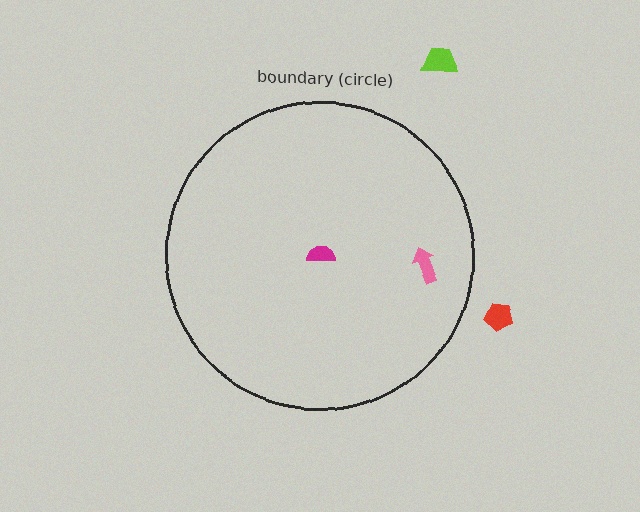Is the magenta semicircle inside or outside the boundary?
Inside.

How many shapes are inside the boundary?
2 inside, 2 outside.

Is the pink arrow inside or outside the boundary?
Inside.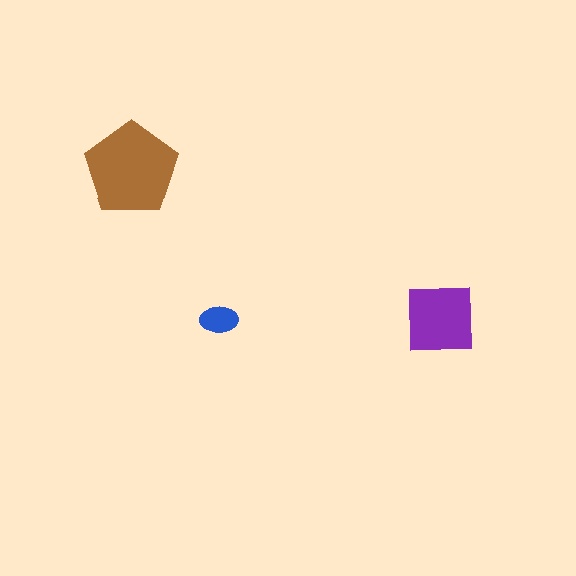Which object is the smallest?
The blue ellipse.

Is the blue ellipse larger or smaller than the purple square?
Smaller.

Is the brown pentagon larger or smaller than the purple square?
Larger.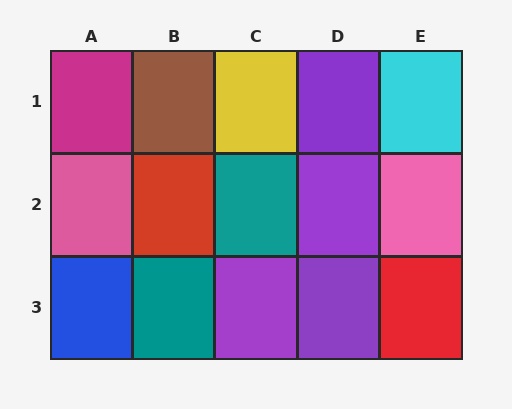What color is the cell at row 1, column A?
Magenta.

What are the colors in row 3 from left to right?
Blue, teal, purple, purple, red.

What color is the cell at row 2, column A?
Pink.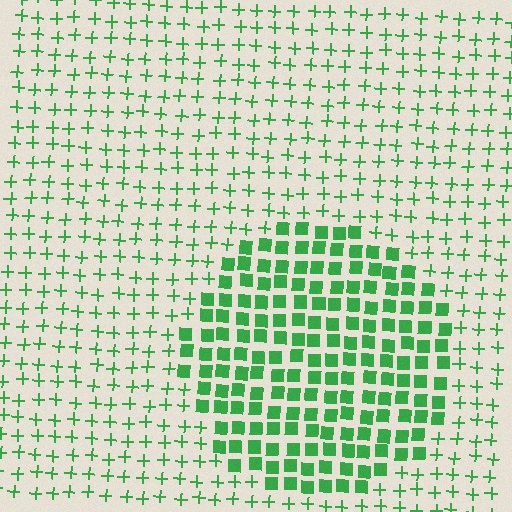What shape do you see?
I see a circle.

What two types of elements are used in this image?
The image uses squares inside the circle region and plus signs outside it.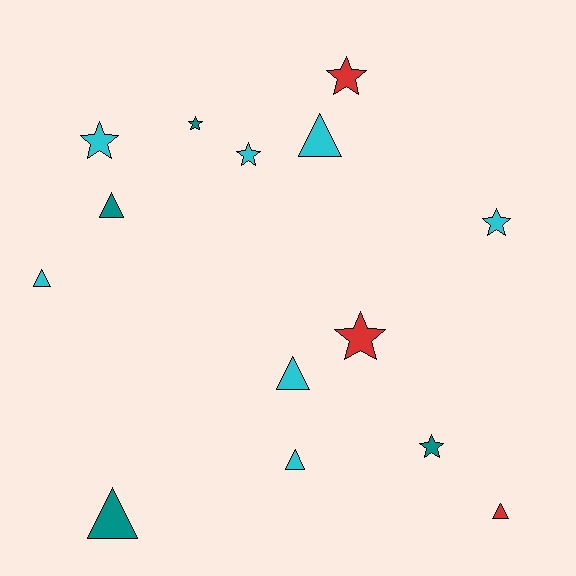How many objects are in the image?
There are 14 objects.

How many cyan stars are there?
There are 3 cyan stars.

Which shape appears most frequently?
Triangle, with 7 objects.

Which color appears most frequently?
Cyan, with 7 objects.